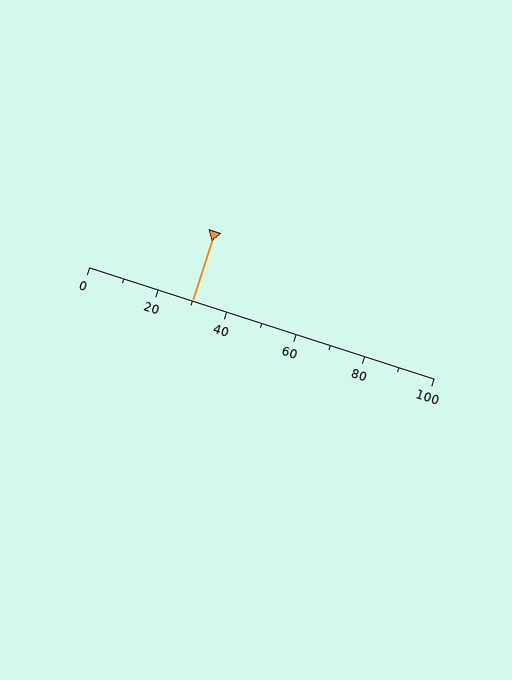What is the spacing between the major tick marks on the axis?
The major ticks are spaced 20 apart.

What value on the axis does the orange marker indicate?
The marker indicates approximately 30.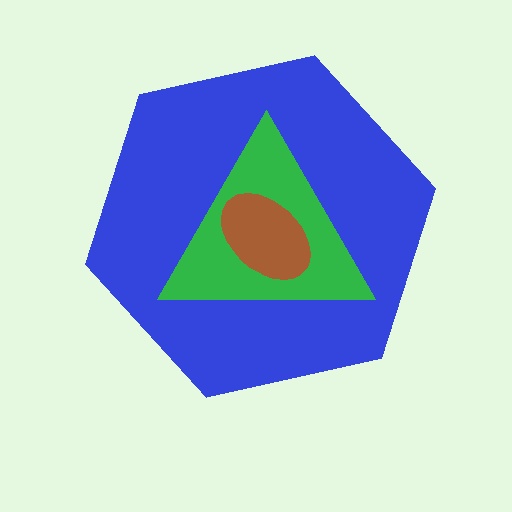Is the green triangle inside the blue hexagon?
Yes.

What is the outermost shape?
The blue hexagon.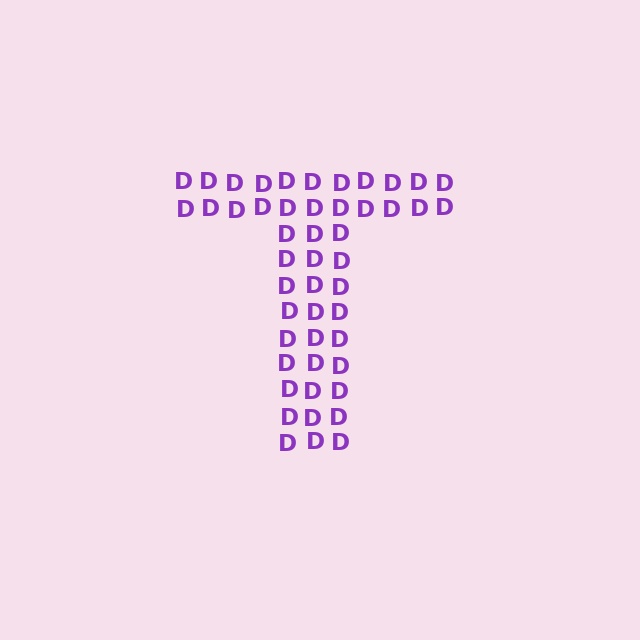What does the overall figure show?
The overall figure shows the letter T.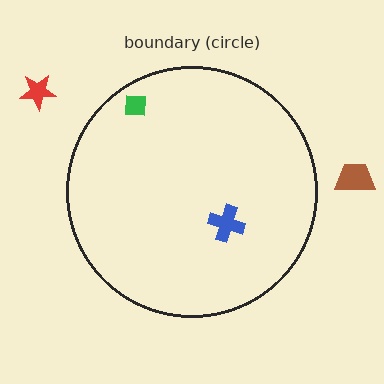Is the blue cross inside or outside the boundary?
Inside.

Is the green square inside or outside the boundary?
Inside.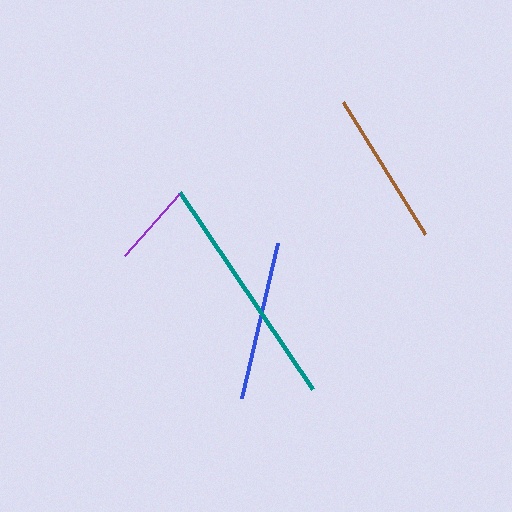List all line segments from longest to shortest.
From longest to shortest: teal, blue, brown, purple.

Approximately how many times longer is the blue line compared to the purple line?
The blue line is approximately 1.9 times the length of the purple line.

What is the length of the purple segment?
The purple segment is approximately 83 pixels long.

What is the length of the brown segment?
The brown segment is approximately 155 pixels long.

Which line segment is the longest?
The teal line is the longest at approximately 237 pixels.